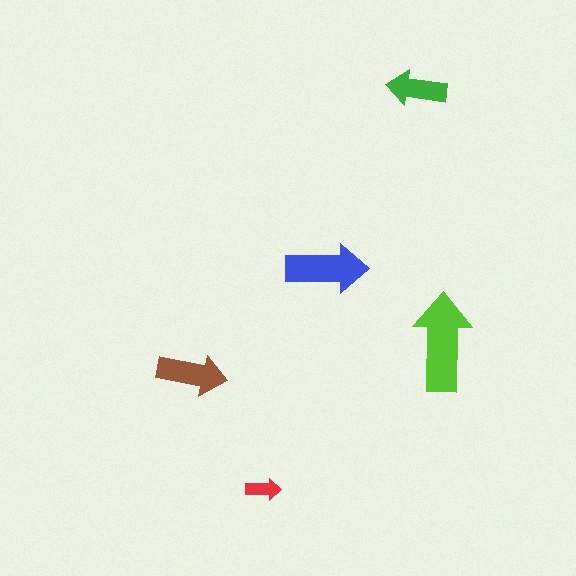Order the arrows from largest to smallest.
the lime one, the blue one, the brown one, the green one, the red one.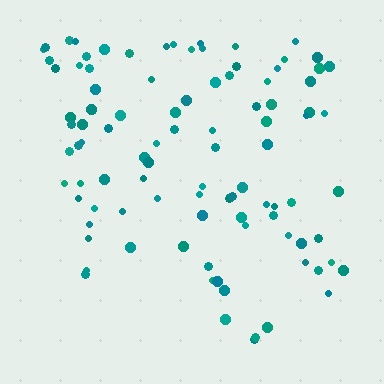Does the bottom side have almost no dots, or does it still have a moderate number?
Still a moderate number, just noticeably fewer than the top.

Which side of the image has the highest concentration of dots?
The top.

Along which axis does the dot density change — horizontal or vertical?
Vertical.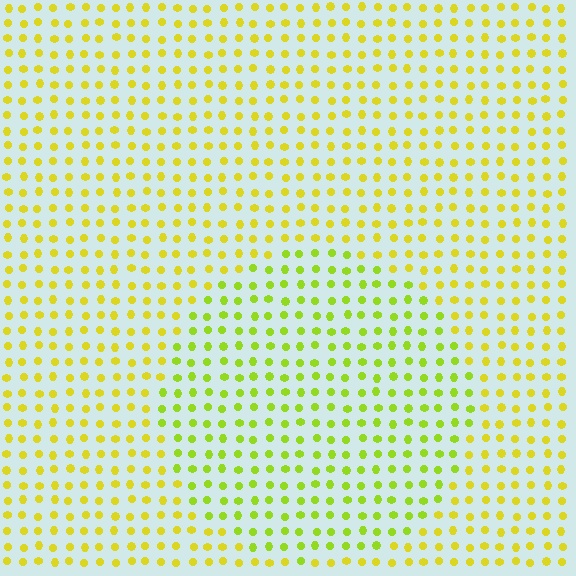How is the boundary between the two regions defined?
The boundary is defined purely by a slight shift in hue (about 25 degrees). Spacing, size, and orientation are identical on both sides.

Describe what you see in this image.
The image is filled with small yellow elements in a uniform arrangement. A circle-shaped region is visible where the elements are tinted to a slightly different hue, forming a subtle color boundary.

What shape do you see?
I see a circle.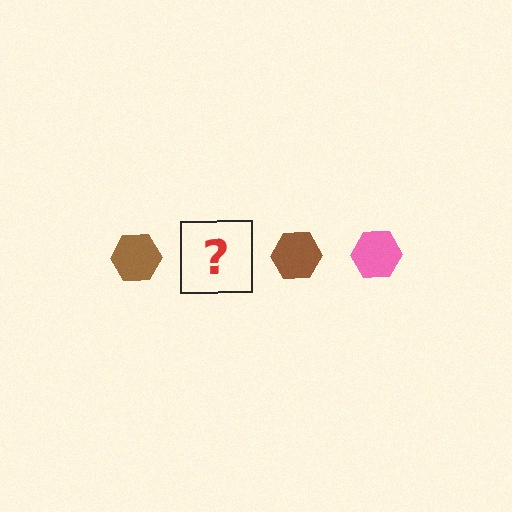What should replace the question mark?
The question mark should be replaced with a pink hexagon.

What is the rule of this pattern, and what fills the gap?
The rule is that the pattern cycles through brown, pink hexagons. The gap should be filled with a pink hexagon.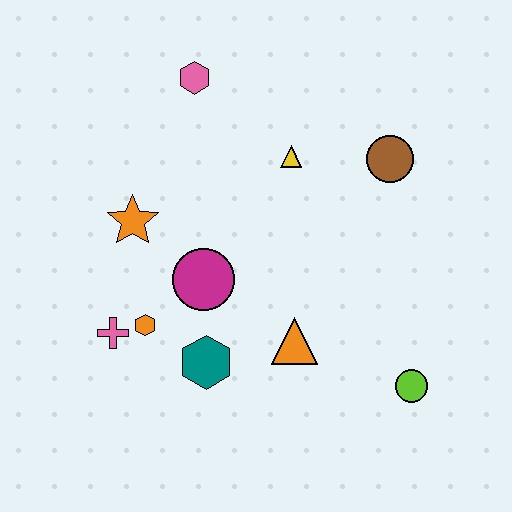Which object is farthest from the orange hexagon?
The brown circle is farthest from the orange hexagon.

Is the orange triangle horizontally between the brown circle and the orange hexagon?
Yes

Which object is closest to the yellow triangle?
The brown circle is closest to the yellow triangle.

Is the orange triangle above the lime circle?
Yes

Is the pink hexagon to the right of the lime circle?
No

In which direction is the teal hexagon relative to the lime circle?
The teal hexagon is to the left of the lime circle.